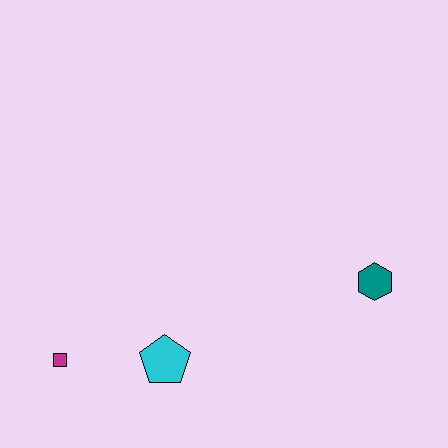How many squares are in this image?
There is 1 square.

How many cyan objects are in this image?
There is 1 cyan object.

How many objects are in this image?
There are 3 objects.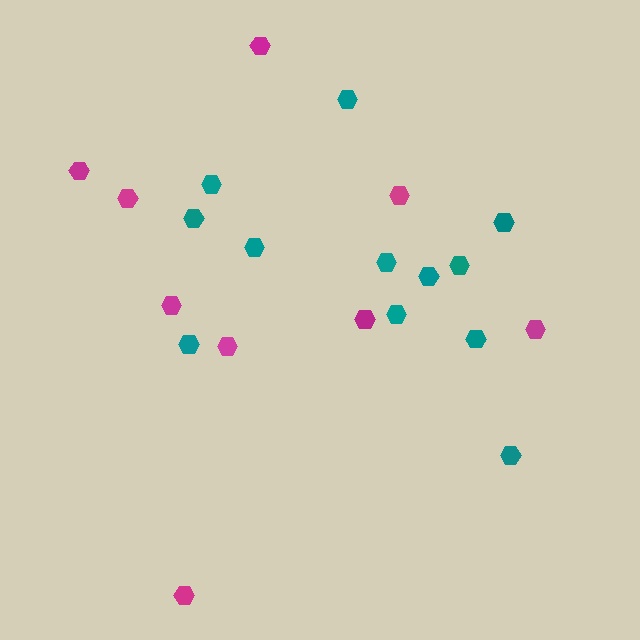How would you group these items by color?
There are 2 groups: one group of teal hexagons (12) and one group of magenta hexagons (9).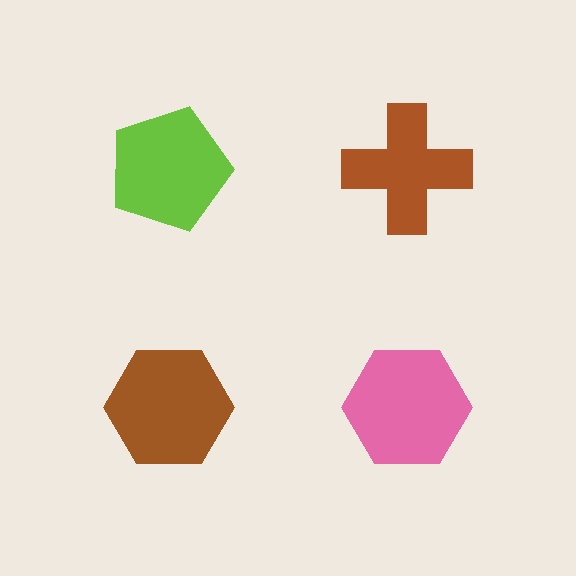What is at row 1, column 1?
A lime pentagon.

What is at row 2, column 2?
A pink hexagon.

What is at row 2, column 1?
A brown hexagon.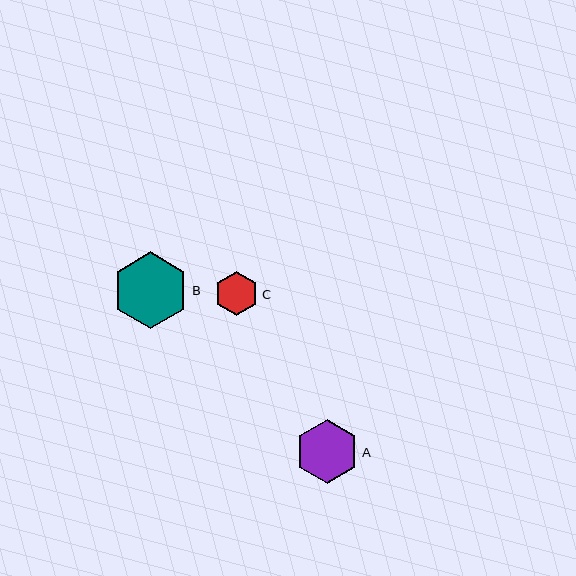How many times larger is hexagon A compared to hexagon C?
Hexagon A is approximately 1.4 times the size of hexagon C.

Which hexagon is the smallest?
Hexagon C is the smallest with a size of approximately 44 pixels.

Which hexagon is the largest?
Hexagon B is the largest with a size of approximately 76 pixels.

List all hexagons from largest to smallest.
From largest to smallest: B, A, C.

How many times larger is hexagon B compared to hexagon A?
Hexagon B is approximately 1.2 times the size of hexagon A.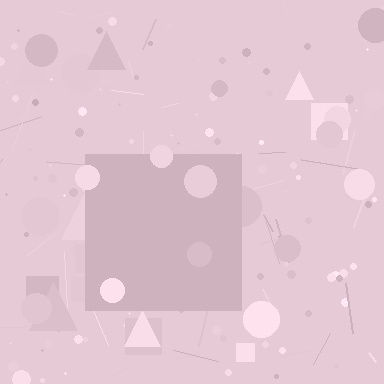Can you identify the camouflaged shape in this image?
The camouflaged shape is a square.